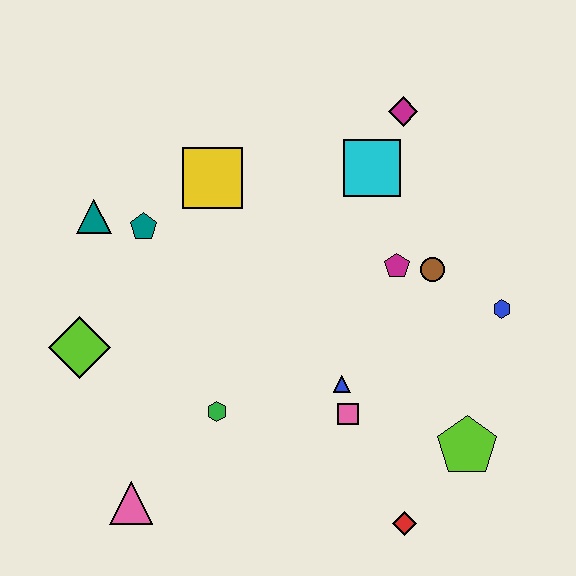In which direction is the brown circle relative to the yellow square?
The brown circle is to the right of the yellow square.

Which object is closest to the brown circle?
The magenta pentagon is closest to the brown circle.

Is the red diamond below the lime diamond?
Yes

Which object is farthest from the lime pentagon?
The teal triangle is farthest from the lime pentagon.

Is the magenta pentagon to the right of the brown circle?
No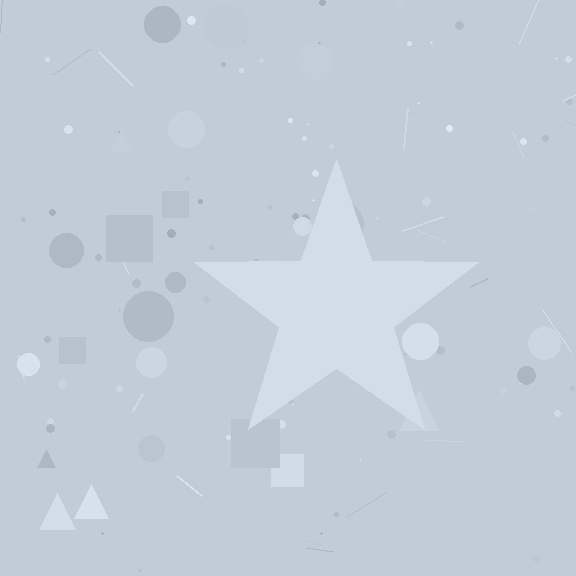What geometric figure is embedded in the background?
A star is embedded in the background.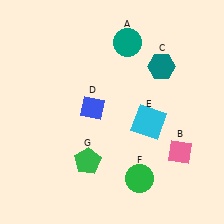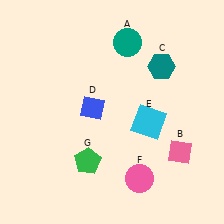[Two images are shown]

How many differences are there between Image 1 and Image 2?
There is 1 difference between the two images.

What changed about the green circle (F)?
In Image 1, F is green. In Image 2, it changed to pink.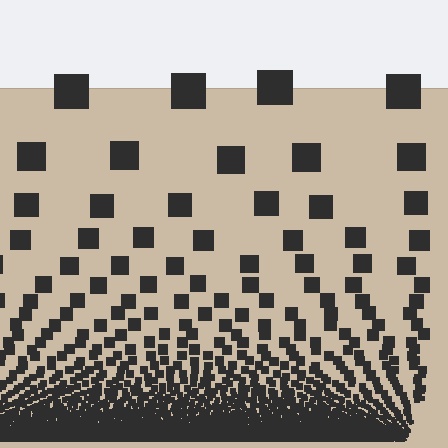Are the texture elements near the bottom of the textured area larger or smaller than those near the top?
Smaller. The gradient is inverted — elements near the bottom are smaller and denser.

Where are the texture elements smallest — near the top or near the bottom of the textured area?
Near the bottom.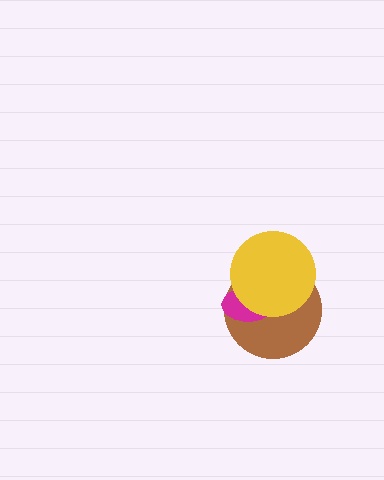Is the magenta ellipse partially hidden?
Yes, it is partially covered by another shape.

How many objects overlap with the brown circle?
2 objects overlap with the brown circle.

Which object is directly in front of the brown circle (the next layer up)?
The magenta ellipse is directly in front of the brown circle.